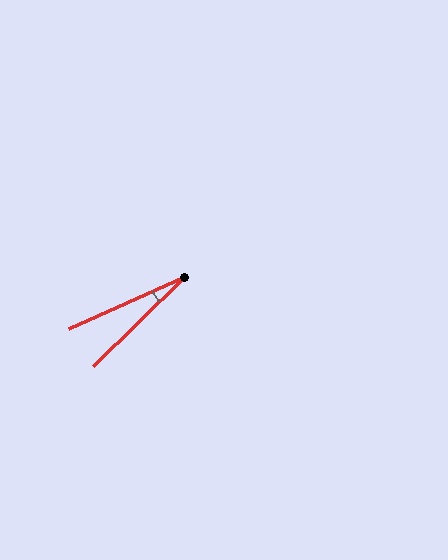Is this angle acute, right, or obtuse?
It is acute.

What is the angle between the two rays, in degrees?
Approximately 20 degrees.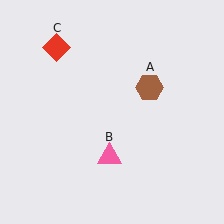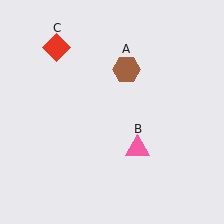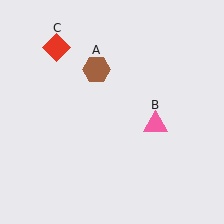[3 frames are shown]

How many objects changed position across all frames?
2 objects changed position: brown hexagon (object A), pink triangle (object B).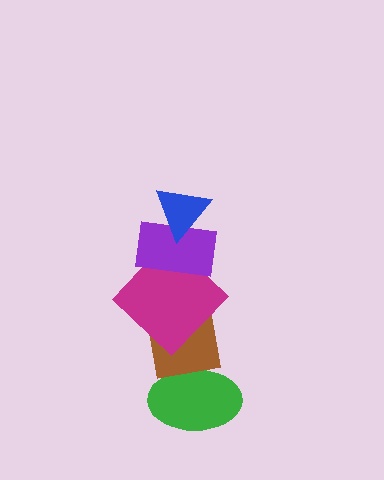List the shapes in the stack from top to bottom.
From top to bottom: the blue triangle, the purple rectangle, the magenta diamond, the brown square, the green ellipse.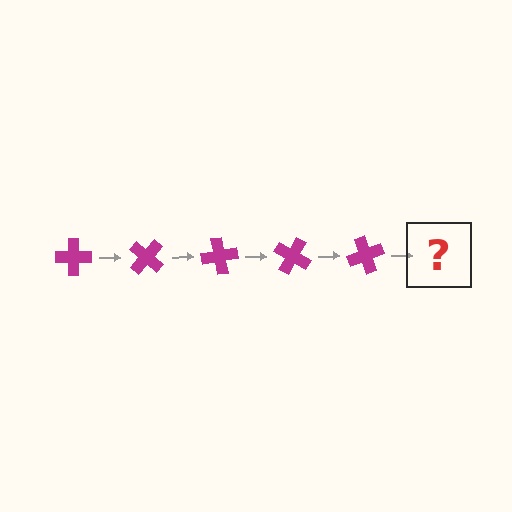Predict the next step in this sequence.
The next step is a magenta cross rotated 200 degrees.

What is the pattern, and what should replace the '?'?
The pattern is that the cross rotates 40 degrees each step. The '?' should be a magenta cross rotated 200 degrees.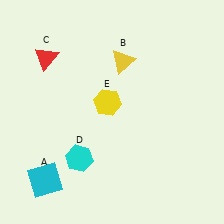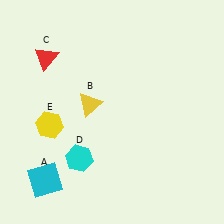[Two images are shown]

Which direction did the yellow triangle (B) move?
The yellow triangle (B) moved down.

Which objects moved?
The objects that moved are: the yellow triangle (B), the yellow hexagon (E).